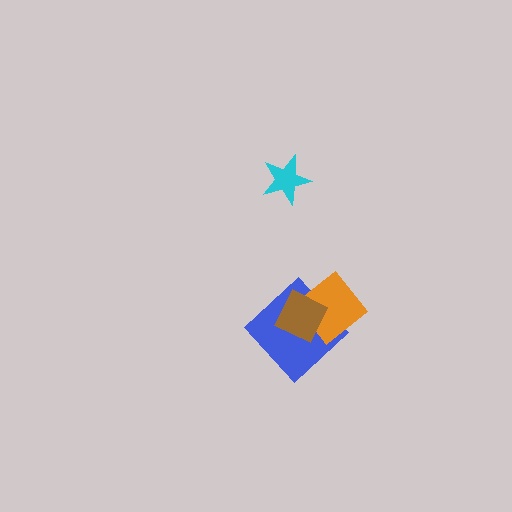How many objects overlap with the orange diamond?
2 objects overlap with the orange diamond.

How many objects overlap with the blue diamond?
2 objects overlap with the blue diamond.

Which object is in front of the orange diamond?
The brown diamond is in front of the orange diamond.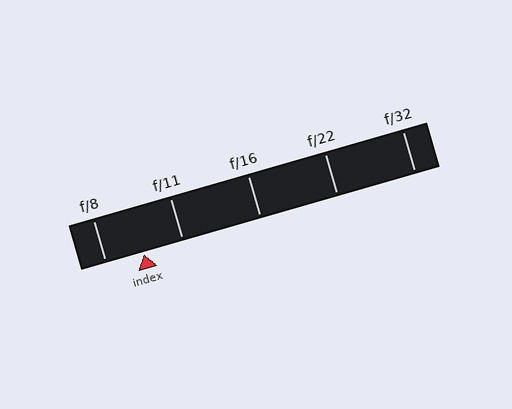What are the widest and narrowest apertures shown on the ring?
The widest aperture shown is f/8 and the narrowest is f/32.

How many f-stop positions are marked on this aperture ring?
There are 5 f-stop positions marked.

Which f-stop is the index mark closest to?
The index mark is closest to f/8.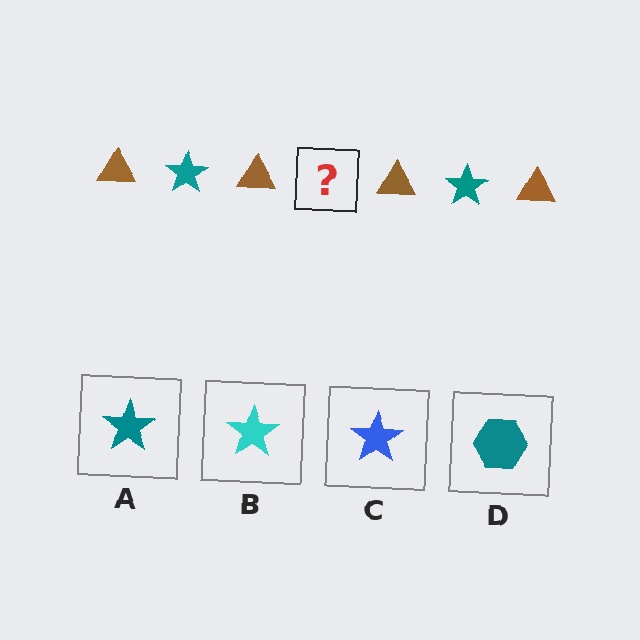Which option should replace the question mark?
Option A.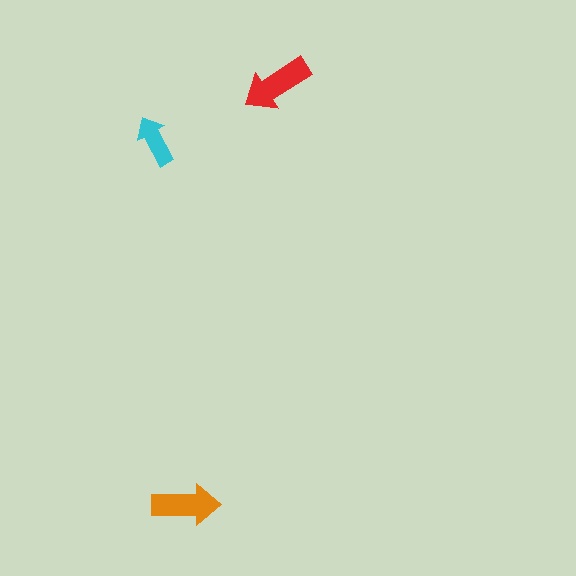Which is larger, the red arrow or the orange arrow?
The red one.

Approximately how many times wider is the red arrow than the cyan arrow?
About 1.5 times wider.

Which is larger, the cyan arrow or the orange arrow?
The orange one.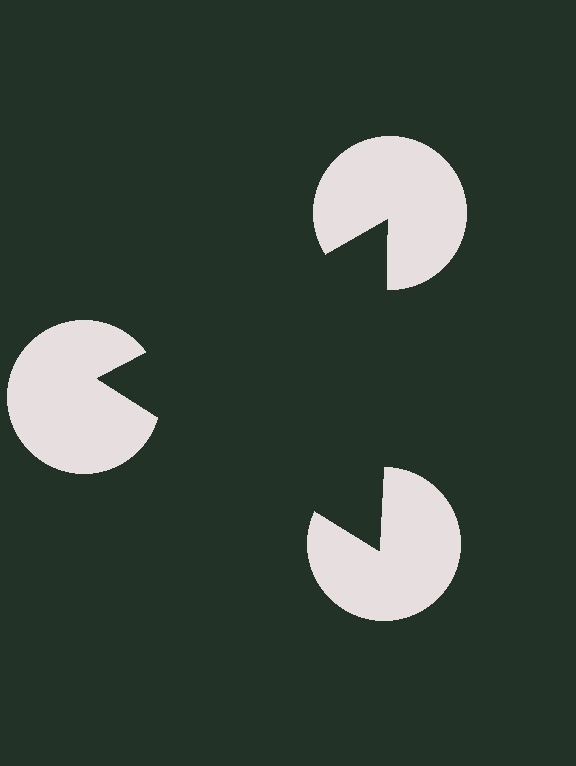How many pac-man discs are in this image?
There are 3 — one at each vertex of the illusory triangle.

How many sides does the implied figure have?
3 sides.